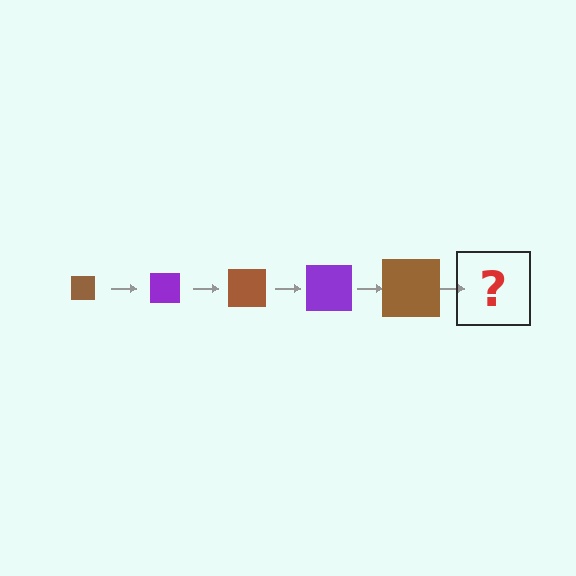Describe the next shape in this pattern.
It should be a purple square, larger than the previous one.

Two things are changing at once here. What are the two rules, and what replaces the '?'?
The two rules are that the square grows larger each step and the color cycles through brown and purple. The '?' should be a purple square, larger than the previous one.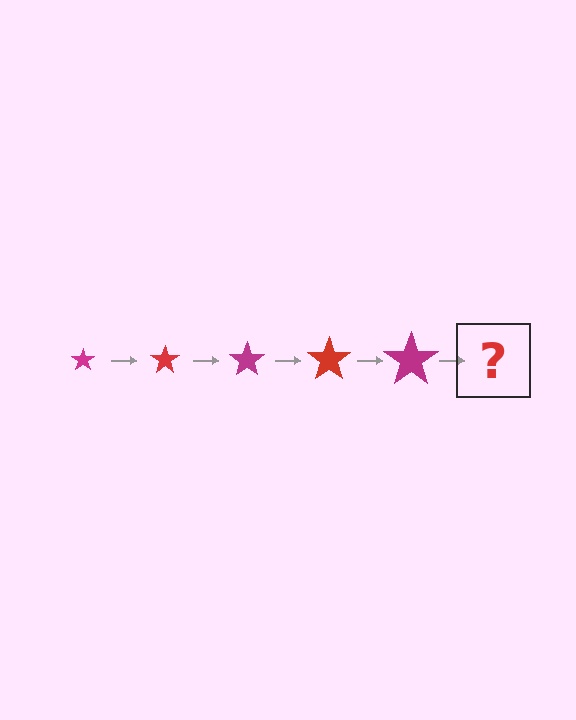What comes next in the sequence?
The next element should be a red star, larger than the previous one.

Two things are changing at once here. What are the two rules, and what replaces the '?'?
The two rules are that the star grows larger each step and the color cycles through magenta and red. The '?' should be a red star, larger than the previous one.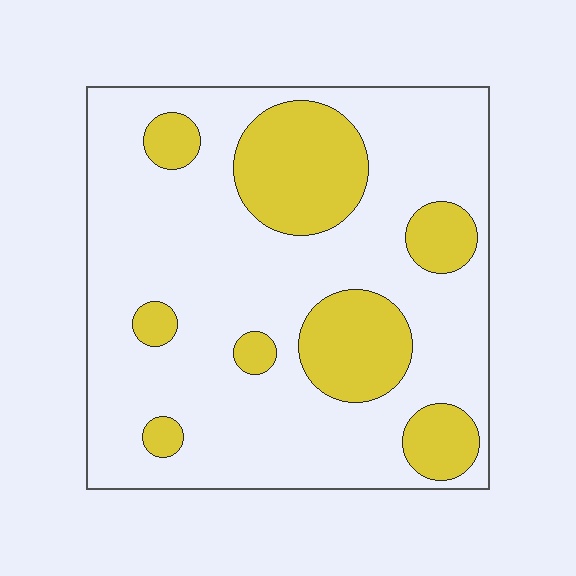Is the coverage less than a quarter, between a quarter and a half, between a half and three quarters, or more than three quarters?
Between a quarter and a half.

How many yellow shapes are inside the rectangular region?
8.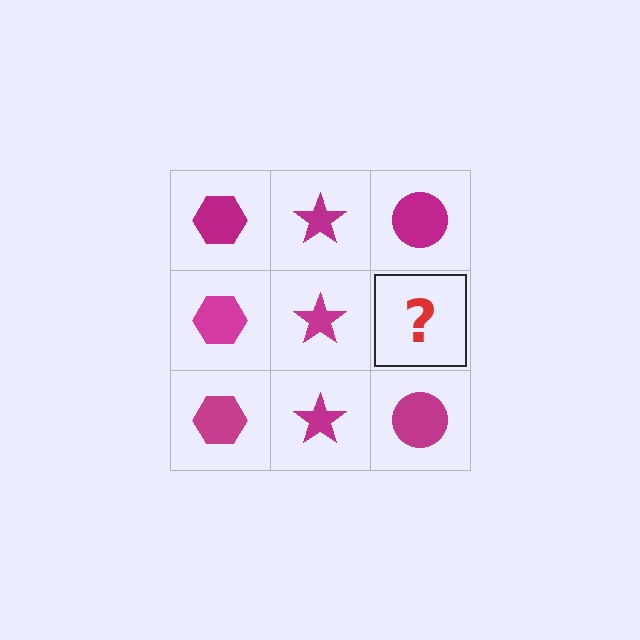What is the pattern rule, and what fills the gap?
The rule is that each column has a consistent shape. The gap should be filled with a magenta circle.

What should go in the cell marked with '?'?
The missing cell should contain a magenta circle.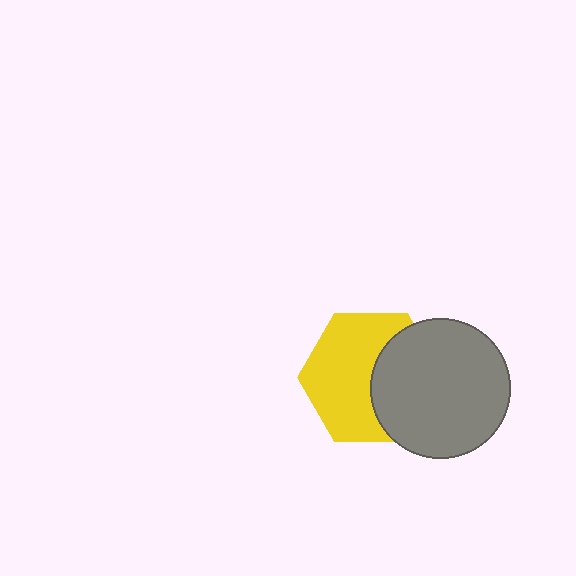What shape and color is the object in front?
The object in front is a gray circle.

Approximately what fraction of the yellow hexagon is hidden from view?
Roughly 40% of the yellow hexagon is hidden behind the gray circle.